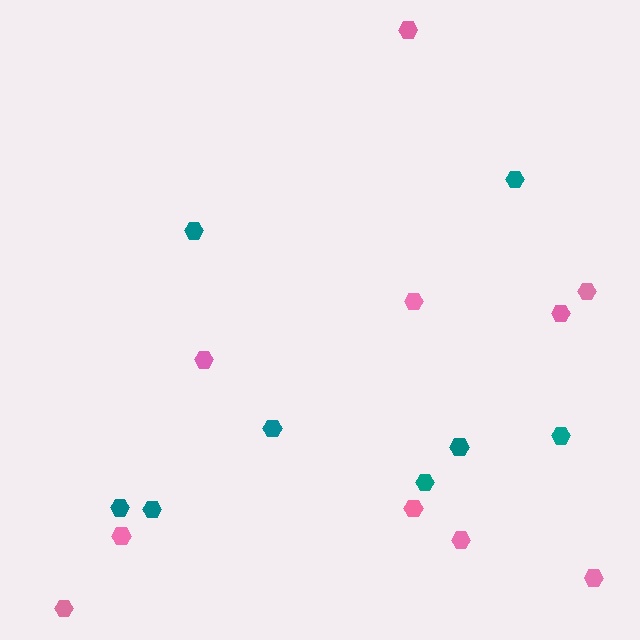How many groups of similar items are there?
There are 2 groups: one group of pink hexagons (10) and one group of teal hexagons (8).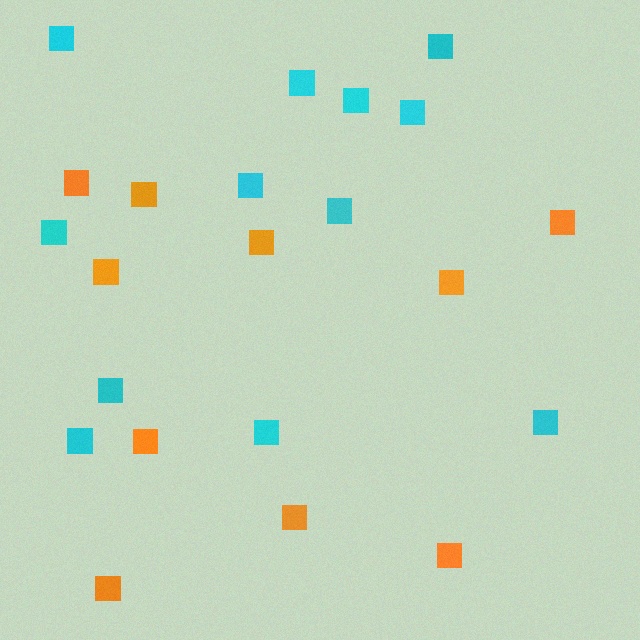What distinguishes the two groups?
There are 2 groups: one group of orange squares (10) and one group of cyan squares (12).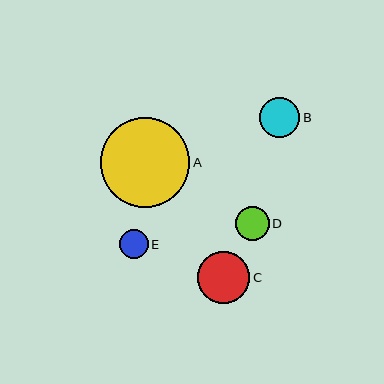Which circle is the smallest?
Circle E is the smallest with a size of approximately 29 pixels.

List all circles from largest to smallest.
From largest to smallest: A, C, B, D, E.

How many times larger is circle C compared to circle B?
Circle C is approximately 1.3 times the size of circle B.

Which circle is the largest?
Circle A is the largest with a size of approximately 89 pixels.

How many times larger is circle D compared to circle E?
Circle D is approximately 1.2 times the size of circle E.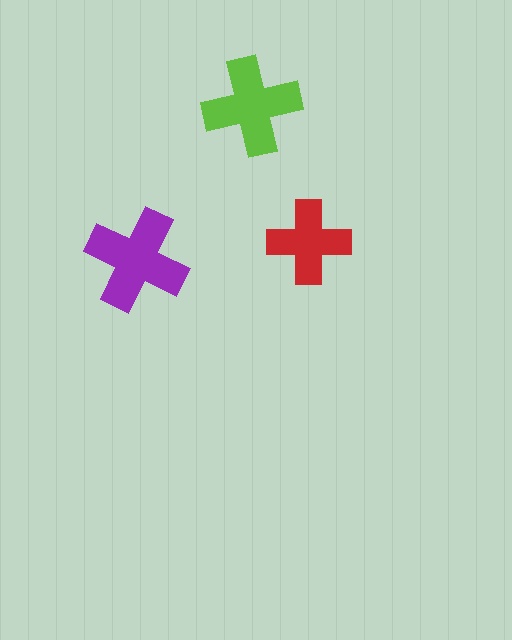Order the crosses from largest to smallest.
the purple one, the lime one, the red one.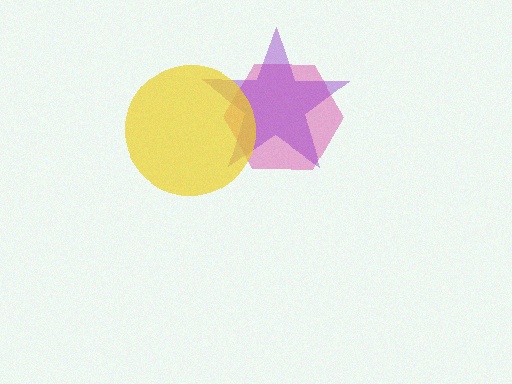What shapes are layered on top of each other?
The layered shapes are: a pink hexagon, a purple star, a yellow circle.